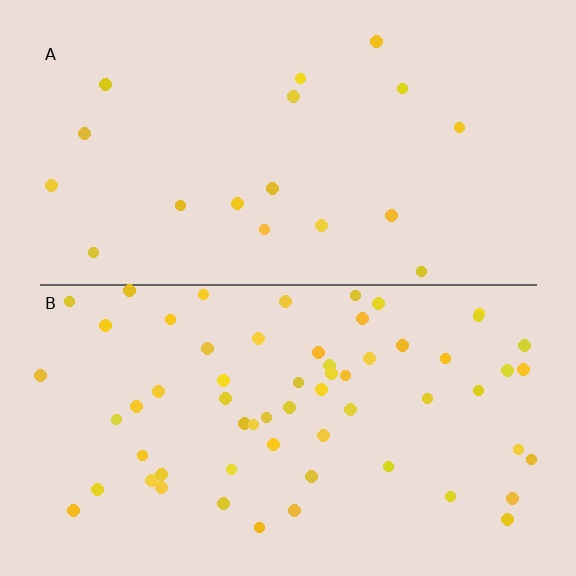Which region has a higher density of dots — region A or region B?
B (the bottom).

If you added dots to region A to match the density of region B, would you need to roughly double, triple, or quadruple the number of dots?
Approximately triple.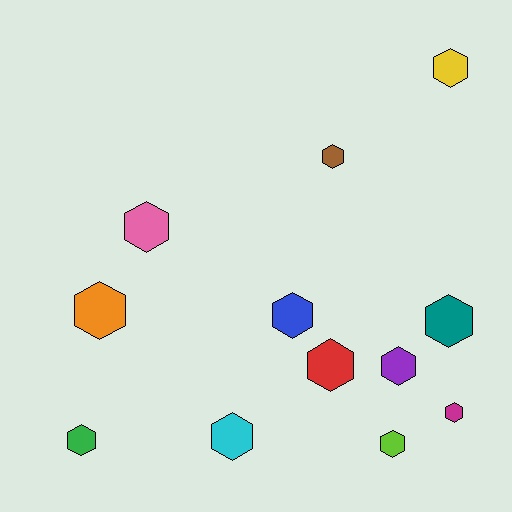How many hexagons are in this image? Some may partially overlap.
There are 12 hexagons.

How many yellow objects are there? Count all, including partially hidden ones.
There is 1 yellow object.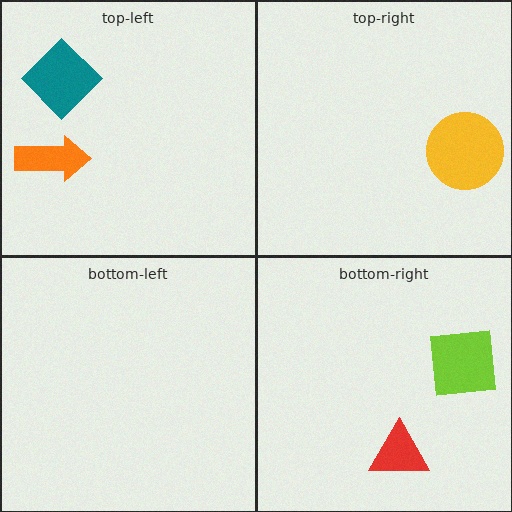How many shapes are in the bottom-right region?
2.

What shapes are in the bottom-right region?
The lime square, the red triangle.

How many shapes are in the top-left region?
2.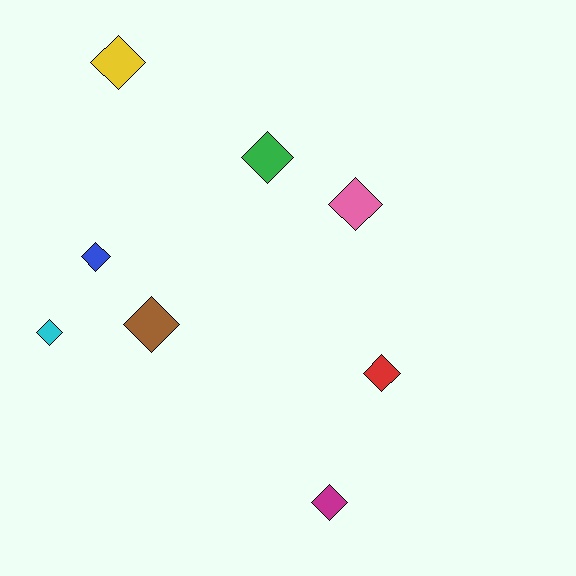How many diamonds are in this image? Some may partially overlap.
There are 8 diamonds.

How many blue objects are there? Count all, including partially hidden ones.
There is 1 blue object.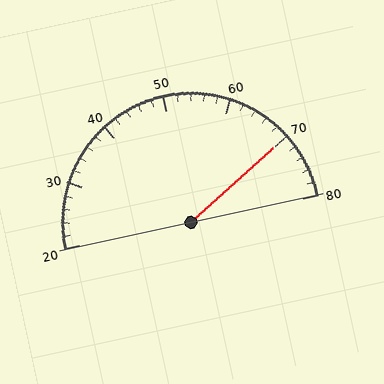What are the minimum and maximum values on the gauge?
The gauge ranges from 20 to 80.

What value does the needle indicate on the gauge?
The needle indicates approximately 70.